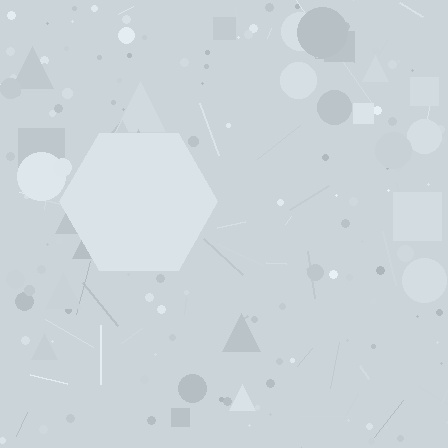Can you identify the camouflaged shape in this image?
The camouflaged shape is a hexagon.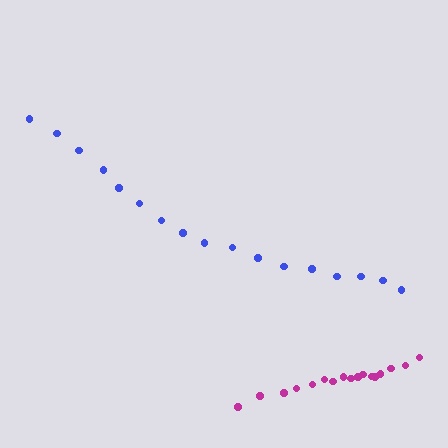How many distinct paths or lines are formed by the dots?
There are 2 distinct paths.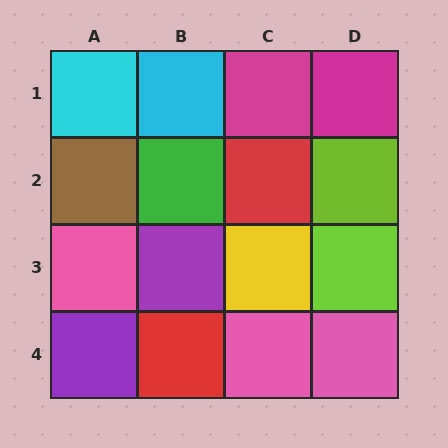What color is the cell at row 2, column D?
Lime.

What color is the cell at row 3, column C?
Yellow.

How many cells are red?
2 cells are red.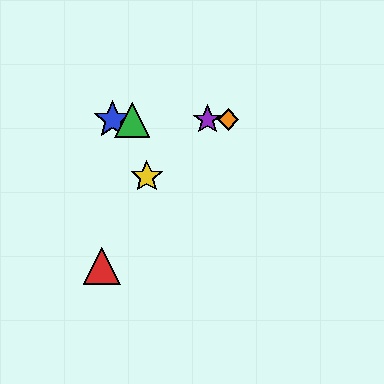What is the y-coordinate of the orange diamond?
The orange diamond is at y≈120.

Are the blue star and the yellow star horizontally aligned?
No, the blue star is at y≈120 and the yellow star is at y≈177.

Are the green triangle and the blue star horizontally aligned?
Yes, both are at y≈120.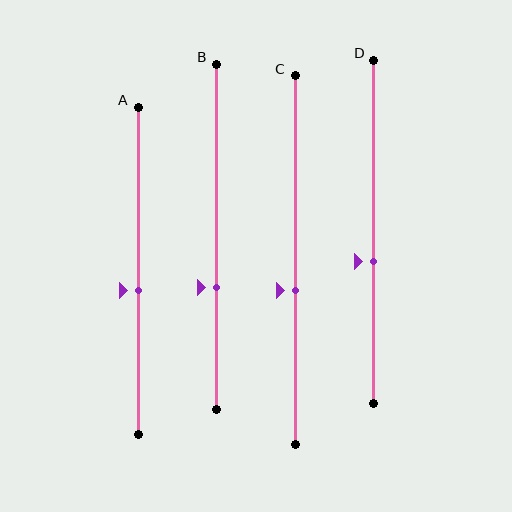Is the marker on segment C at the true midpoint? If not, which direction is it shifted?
No, the marker on segment C is shifted downward by about 8% of the segment length.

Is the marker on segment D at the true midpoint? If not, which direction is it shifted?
No, the marker on segment D is shifted downward by about 9% of the segment length.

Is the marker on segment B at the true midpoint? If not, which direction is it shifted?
No, the marker on segment B is shifted downward by about 15% of the segment length.